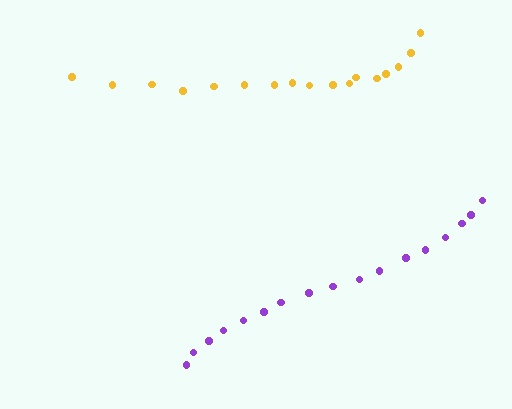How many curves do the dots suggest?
There are 2 distinct paths.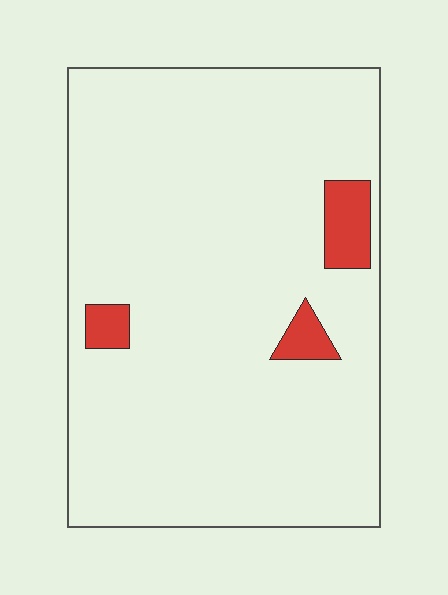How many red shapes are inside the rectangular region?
3.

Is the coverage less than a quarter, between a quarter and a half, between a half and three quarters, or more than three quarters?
Less than a quarter.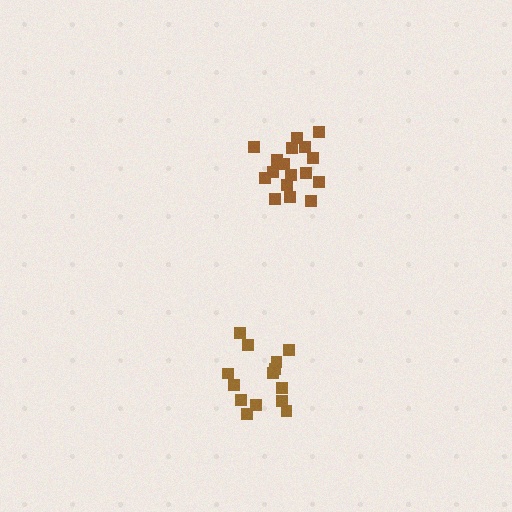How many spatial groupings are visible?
There are 2 spatial groupings.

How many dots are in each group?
Group 1: 14 dots, Group 2: 17 dots (31 total).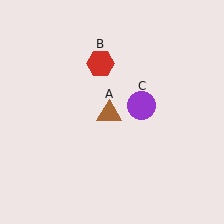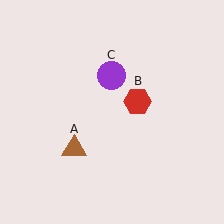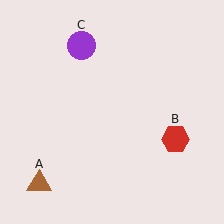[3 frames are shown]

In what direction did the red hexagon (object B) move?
The red hexagon (object B) moved down and to the right.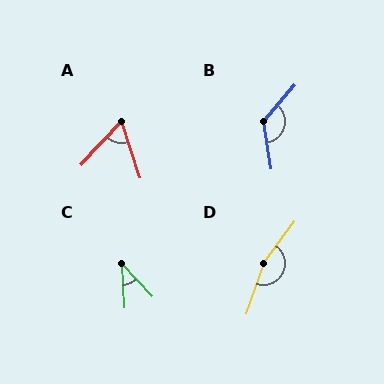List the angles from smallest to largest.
C (39°), A (61°), B (129°), D (163°).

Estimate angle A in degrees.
Approximately 61 degrees.